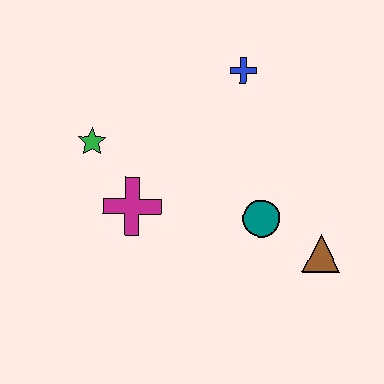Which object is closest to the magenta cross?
The green star is closest to the magenta cross.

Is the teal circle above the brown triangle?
Yes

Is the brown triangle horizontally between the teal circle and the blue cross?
No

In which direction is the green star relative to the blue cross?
The green star is to the left of the blue cross.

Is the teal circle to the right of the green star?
Yes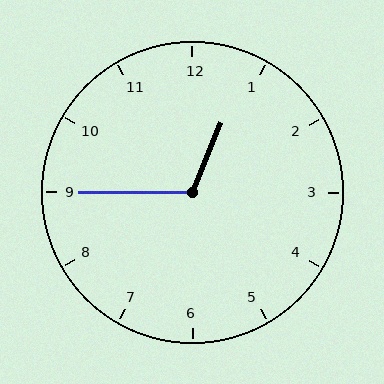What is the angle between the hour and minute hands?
Approximately 112 degrees.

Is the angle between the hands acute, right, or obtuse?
It is obtuse.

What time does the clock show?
12:45.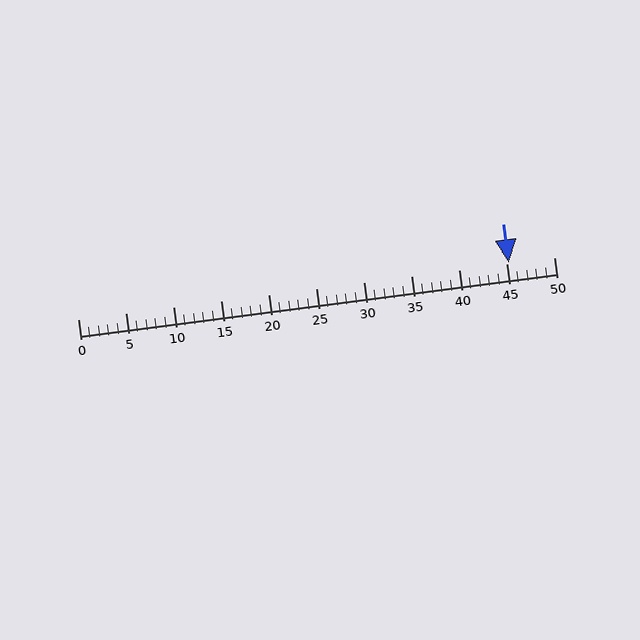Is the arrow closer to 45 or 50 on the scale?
The arrow is closer to 45.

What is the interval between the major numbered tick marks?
The major tick marks are spaced 5 units apart.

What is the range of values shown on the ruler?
The ruler shows values from 0 to 50.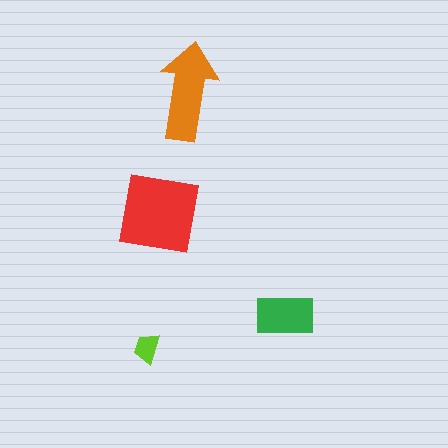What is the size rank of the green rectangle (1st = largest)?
3rd.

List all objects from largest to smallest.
The red square, the orange arrow, the green rectangle, the lime trapezoid.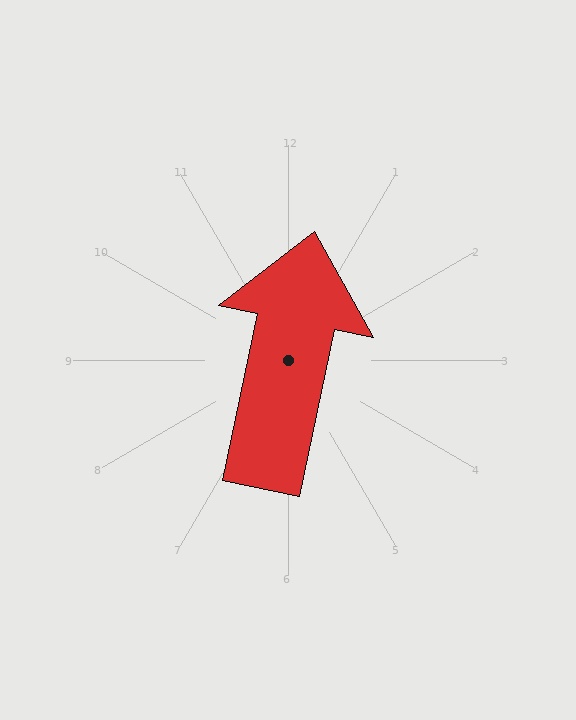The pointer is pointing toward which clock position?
Roughly 12 o'clock.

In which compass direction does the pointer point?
North.